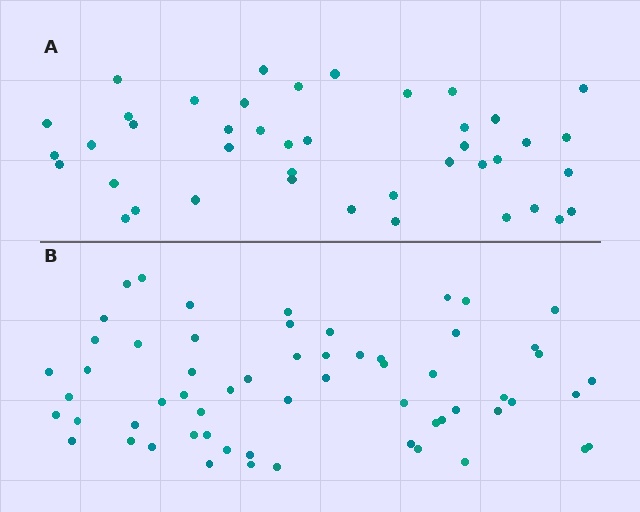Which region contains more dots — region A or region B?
Region B (the bottom region) has more dots.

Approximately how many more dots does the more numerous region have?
Region B has approximately 20 more dots than region A.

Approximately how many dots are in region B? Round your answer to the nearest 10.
About 60 dots.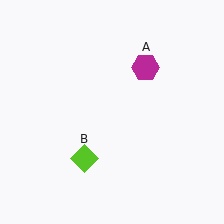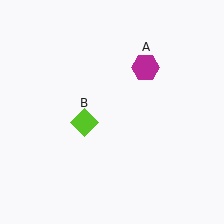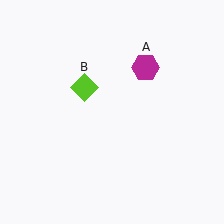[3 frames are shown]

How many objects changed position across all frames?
1 object changed position: lime diamond (object B).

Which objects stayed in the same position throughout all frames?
Magenta hexagon (object A) remained stationary.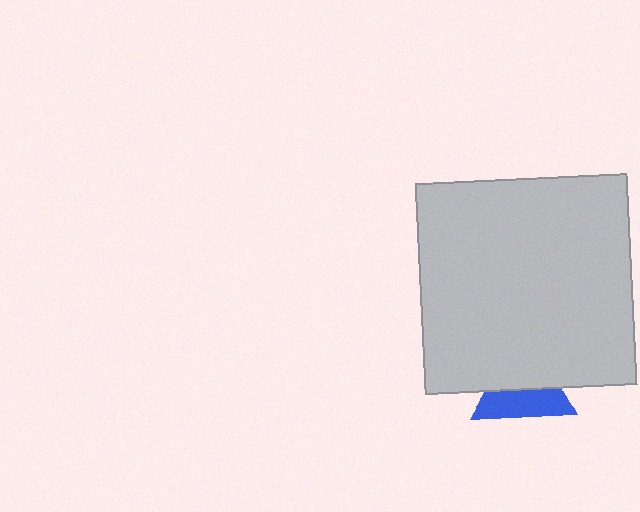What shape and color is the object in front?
The object in front is a light gray square.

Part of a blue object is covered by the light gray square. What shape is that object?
It is a triangle.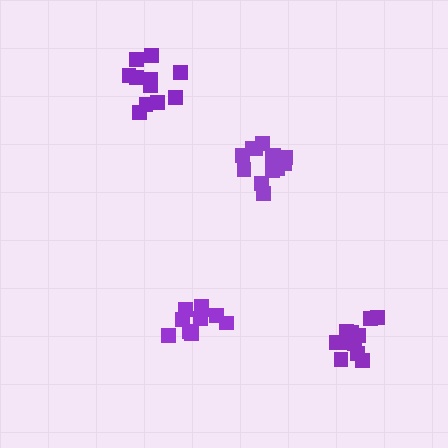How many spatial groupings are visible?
There are 4 spatial groupings.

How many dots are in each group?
Group 1: 13 dots, Group 2: 10 dots, Group 3: 12 dots, Group 4: 15 dots (50 total).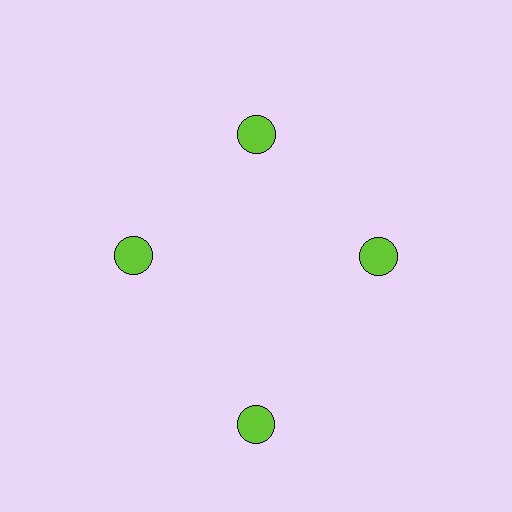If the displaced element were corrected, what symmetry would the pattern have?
It would have 4-fold rotational symmetry — the pattern would map onto itself every 90 degrees.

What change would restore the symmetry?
The symmetry would be restored by moving it inward, back onto the ring so that all 4 circles sit at equal angles and equal distance from the center.